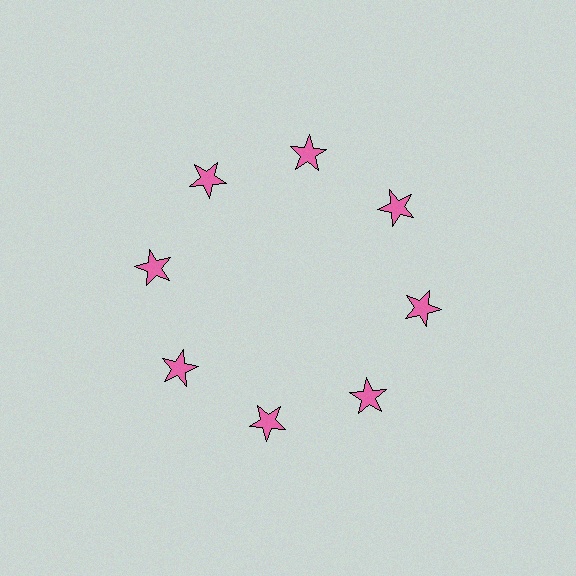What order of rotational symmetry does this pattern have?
This pattern has 8-fold rotational symmetry.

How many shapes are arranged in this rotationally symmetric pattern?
There are 8 shapes, arranged in 8 groups of 1.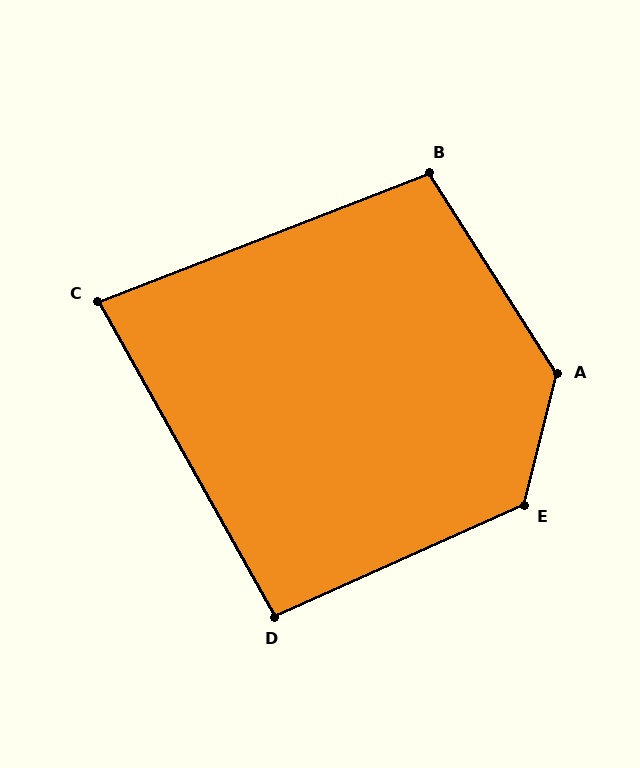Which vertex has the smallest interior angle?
C, at approximately 82 degrees.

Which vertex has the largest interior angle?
A, at approximately 133 degrees.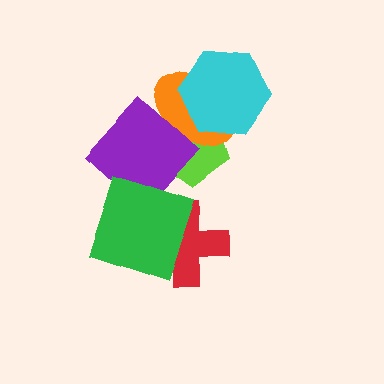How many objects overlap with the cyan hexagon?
2 objects overlap with the cyan hexagon.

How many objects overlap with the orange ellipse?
3 objects overlap with the orange ellipse.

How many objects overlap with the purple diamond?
2 objects overlap with the purple diamond.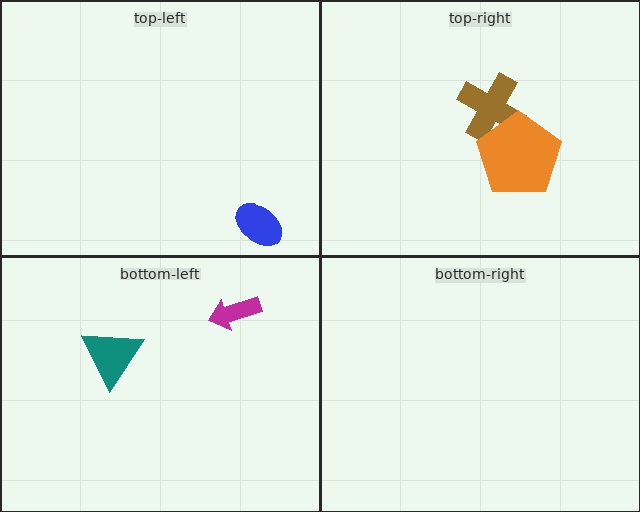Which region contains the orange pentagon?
The top-right region.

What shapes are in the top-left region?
The blue ellipse.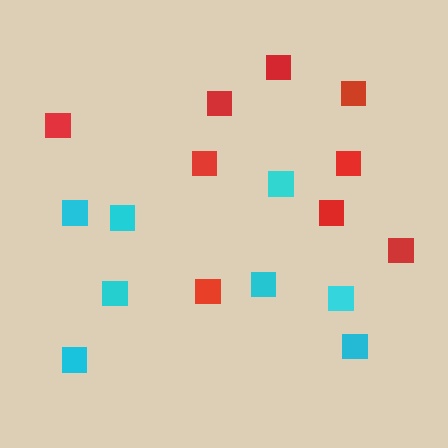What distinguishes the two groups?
There are 2 groups: one group of red squares (9) and one group of cyan squares (8).